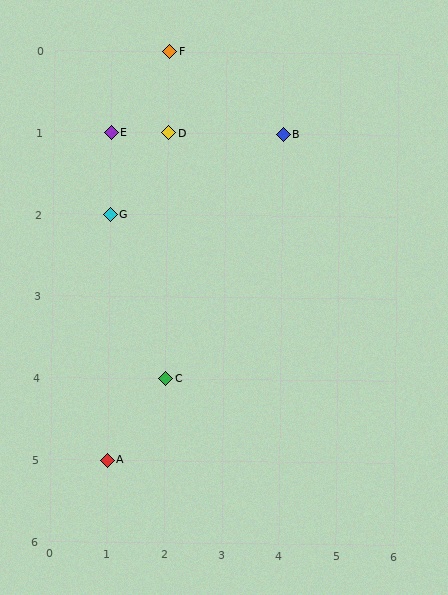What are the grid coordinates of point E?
Point E is at grid coordinates (1, 1).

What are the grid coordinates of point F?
Point F is at grid coordinates (2, 0).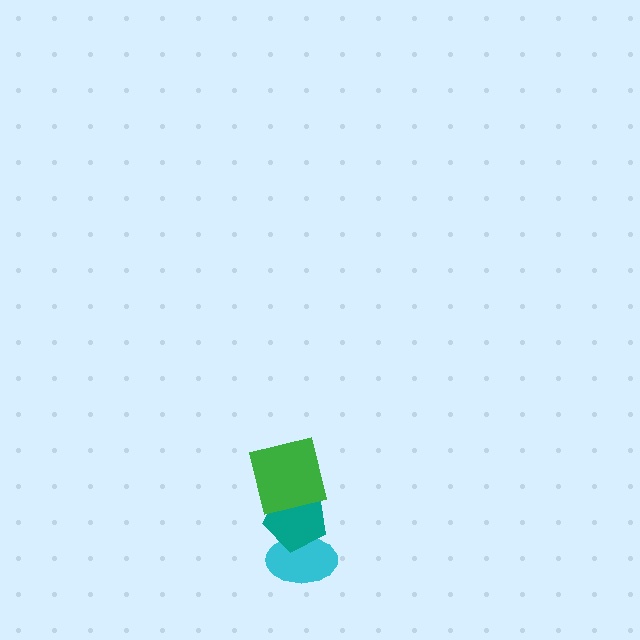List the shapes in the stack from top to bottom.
From top to bottom: the green square, the teal pentagon, the cyan ellipse.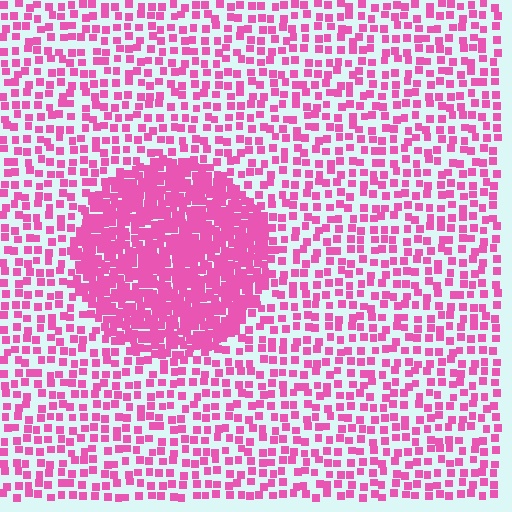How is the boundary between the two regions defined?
The boundary is defined by a change in element density (approximately 2.6x ratio). All elements are the same color, size, and shape.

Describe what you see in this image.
The image contains small pink elements arranged at two different densities. A circle-shaped region is visible where the elements are more densely packed than the surrounding area.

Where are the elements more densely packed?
The elements are more densely packed inside the circle boundary.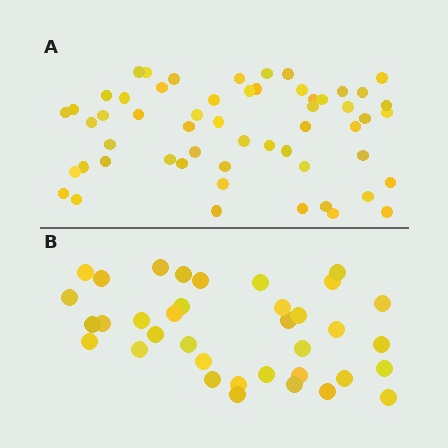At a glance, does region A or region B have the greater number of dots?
Region A (the top region) has more dots.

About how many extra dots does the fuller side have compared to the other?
Region A has approximately 20 more dots than region B.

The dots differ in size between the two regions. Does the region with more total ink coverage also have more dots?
No. Region B has more total ink coverage because its dots are larger, but region A actually contains more individual dots. Total area can be misleading — the number of items is what matters here.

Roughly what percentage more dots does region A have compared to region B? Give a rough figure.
About 55% more.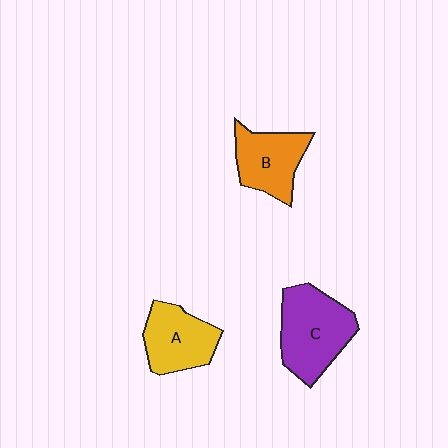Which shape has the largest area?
Shape C (purple).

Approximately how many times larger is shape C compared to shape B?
Approximately 1.4 times.